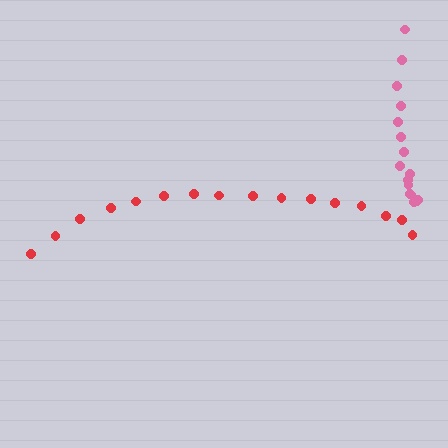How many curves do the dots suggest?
There are 2 distinct paths.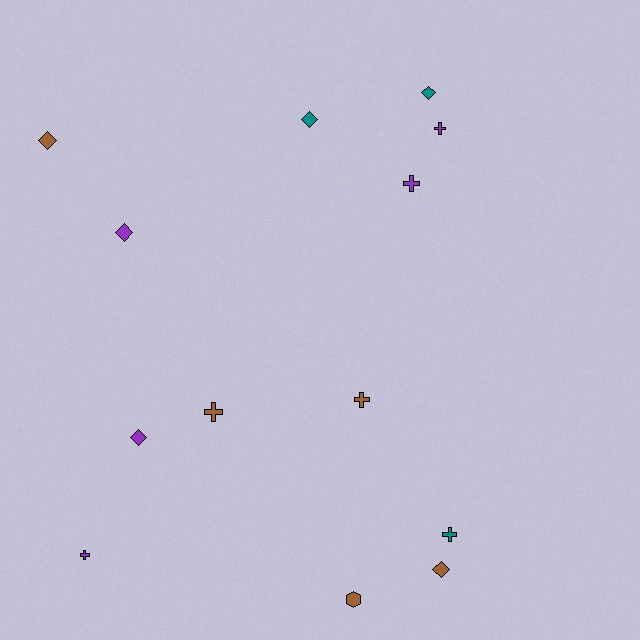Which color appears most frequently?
Purple, with 5 objects.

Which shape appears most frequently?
Cross, with 6 objects.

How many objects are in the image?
There are 13 objects.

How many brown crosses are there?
There are 2 brown crosses.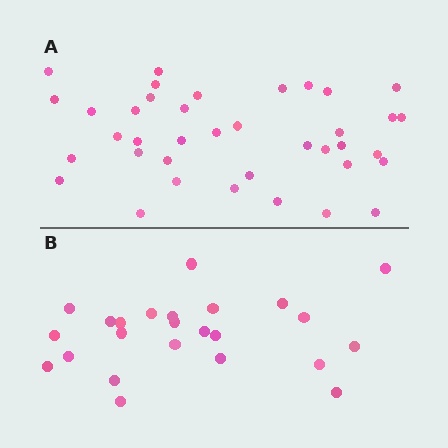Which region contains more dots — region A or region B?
Region A (the top region) has more dots.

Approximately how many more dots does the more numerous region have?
Region A has approximately 15 more dots than region B.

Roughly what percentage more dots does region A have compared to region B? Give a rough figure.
About 60% more.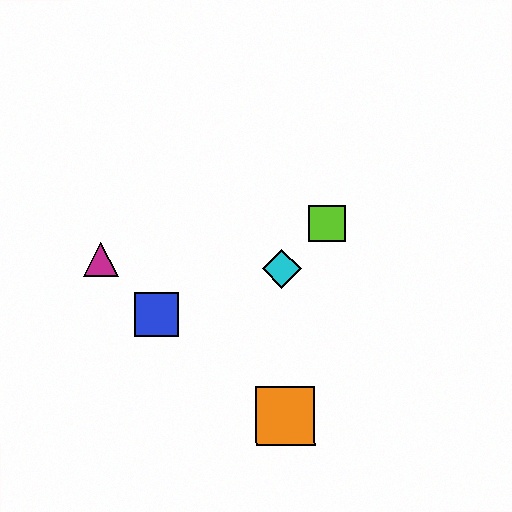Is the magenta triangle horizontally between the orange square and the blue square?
No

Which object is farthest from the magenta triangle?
The orange square is farthest from the magenta triangle.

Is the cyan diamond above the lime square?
No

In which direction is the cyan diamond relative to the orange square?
The cyan diamond is above the orange square.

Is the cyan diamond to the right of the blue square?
Yes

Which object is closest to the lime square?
The cyan diamond is closest to the lime square.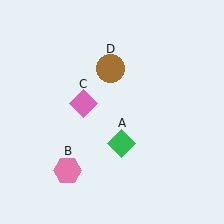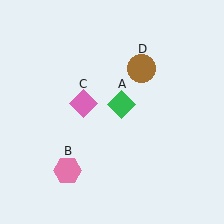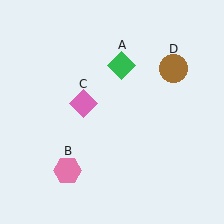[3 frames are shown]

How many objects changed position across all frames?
2 objects changed position: green diamond (object A), brown circle (object D).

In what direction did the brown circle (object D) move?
The brown circle (object D) moved right.